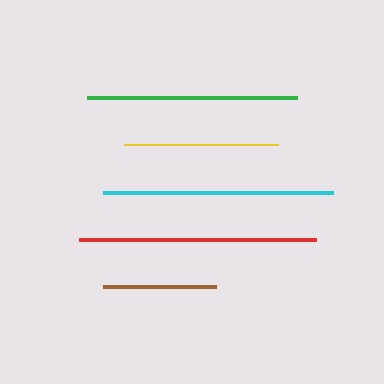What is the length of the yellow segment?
The yellow segment is approximately 154 pixels long.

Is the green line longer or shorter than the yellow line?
The green line is longer than the yellow line.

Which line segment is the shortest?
The brown line is the shortest at approximately 113 pixels.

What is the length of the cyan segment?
The cyan segment is approximately 229 pixels long.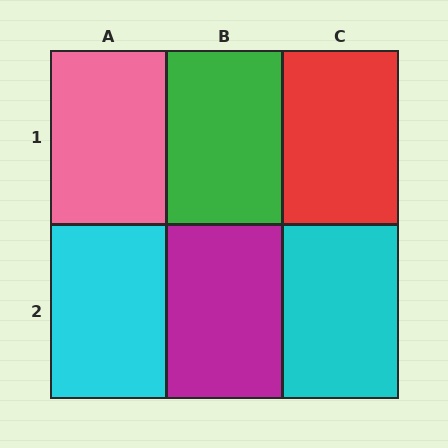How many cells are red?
1 cell is red.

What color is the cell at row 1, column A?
Pink.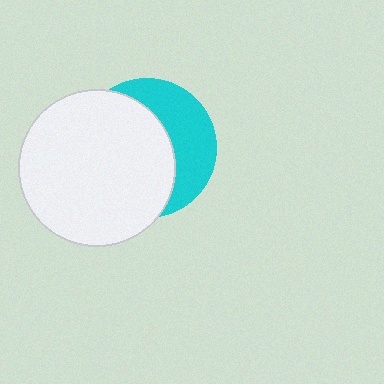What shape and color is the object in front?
The object in front is a white circle.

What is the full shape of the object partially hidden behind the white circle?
The partially hidden object is a cyan circle.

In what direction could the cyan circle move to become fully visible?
The cyan circle could move right. That would shift it out from behind the white circle entirely.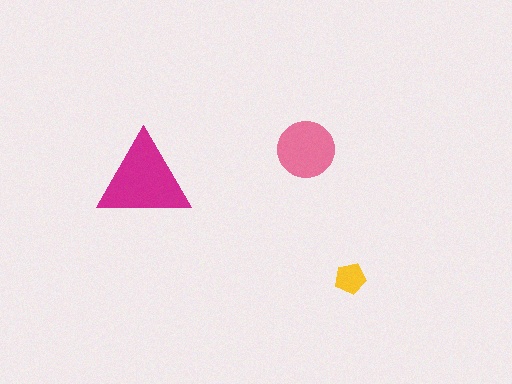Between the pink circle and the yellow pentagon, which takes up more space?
The pink circle.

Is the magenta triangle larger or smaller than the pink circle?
Larger.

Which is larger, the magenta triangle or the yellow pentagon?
The magenta triangle.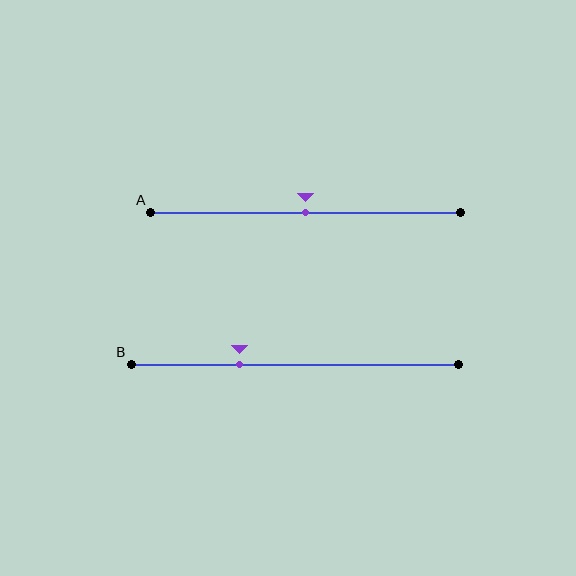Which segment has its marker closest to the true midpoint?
Segment A has its marker closest to the true midpoint.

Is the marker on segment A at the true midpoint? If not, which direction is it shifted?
Yes, the marker on segment A is at the true midpoint.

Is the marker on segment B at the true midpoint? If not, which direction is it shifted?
No, the marker on segment B is shifted to the left by about 17% of the segment length.